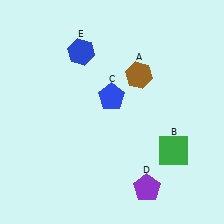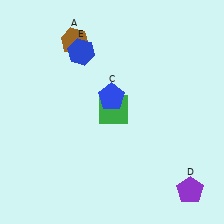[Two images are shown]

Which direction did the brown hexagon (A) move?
The brown hexagon (A) moved left.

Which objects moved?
The objects that moved are: the brown hexagon (A), the green square (B), the purple pentagon (D).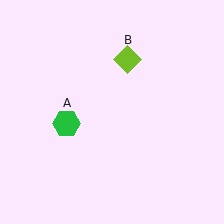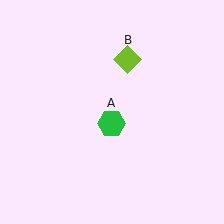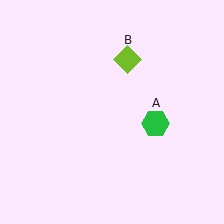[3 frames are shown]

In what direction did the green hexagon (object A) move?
The green hexagon (object A) moved right.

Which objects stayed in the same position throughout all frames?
Lime diamond (object B) remained stationary.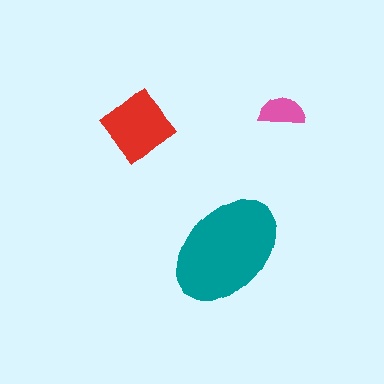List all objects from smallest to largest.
The pink semicircle, the red diamond, the teal ellipse.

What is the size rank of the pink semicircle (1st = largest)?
3rd.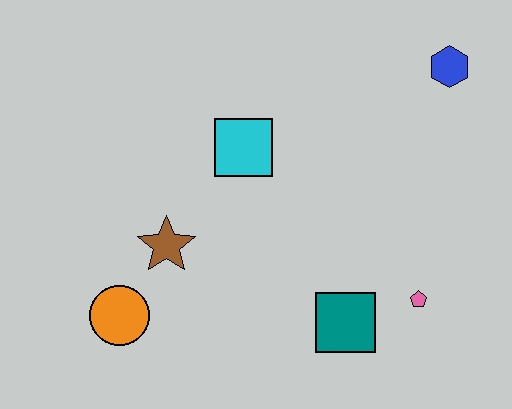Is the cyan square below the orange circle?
No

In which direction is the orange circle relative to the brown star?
The orange circle is below the brown star.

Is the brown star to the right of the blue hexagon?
No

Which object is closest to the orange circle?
The brown star is closest to the orange circle.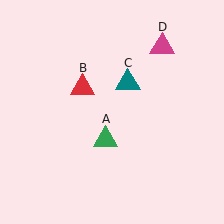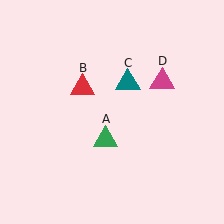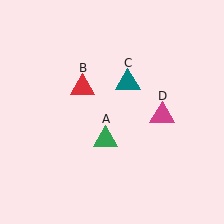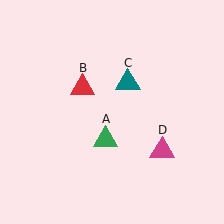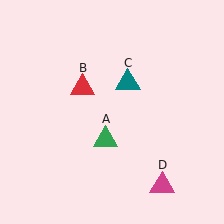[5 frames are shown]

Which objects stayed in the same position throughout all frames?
Green triangle (object A) and red triangle (object B) and teal triangle (object C) remained stationary.